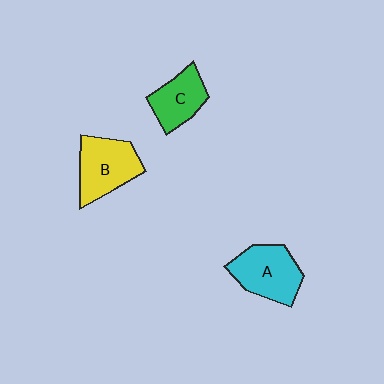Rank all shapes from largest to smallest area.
From largest to smallest: A (cyan), B (yellow), C (green).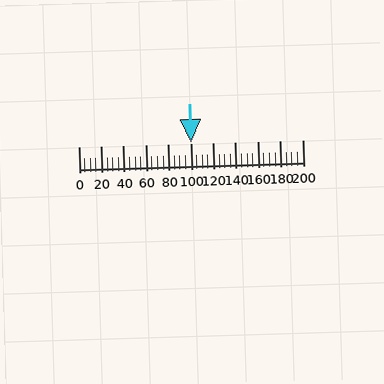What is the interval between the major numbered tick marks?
The major tick marks are spaced 20 units apart.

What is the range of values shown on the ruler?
The ruler shows values from 0 to 200.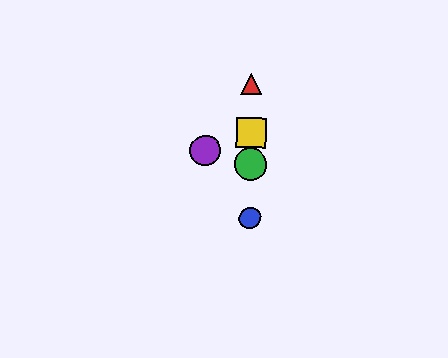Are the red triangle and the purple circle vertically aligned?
No, the red triangle is at x≈252 and the purple circle is at x≈205.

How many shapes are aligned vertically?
4 shapes (the red triangle, the blue circle, the green circle, the yellow square) are aligned vertically.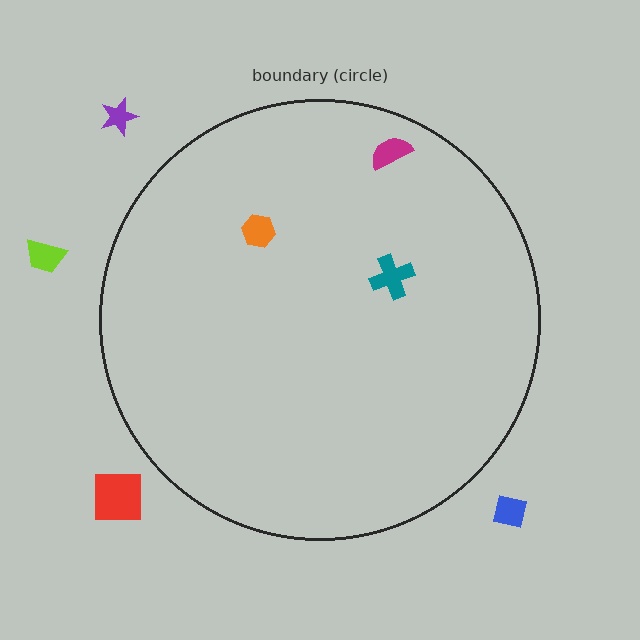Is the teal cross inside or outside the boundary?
Inside.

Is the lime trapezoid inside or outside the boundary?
Outside.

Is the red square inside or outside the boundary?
Outside.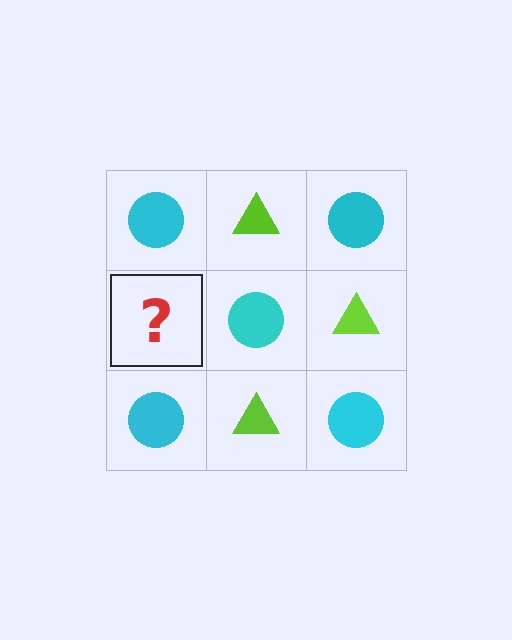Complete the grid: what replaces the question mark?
The question mark should be replaced with a lime triangle.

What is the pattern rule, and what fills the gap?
The rule is that it alternates cyan circle and lime triangle in a checkerboard pattern. The gap should be filled with a lime triangle.